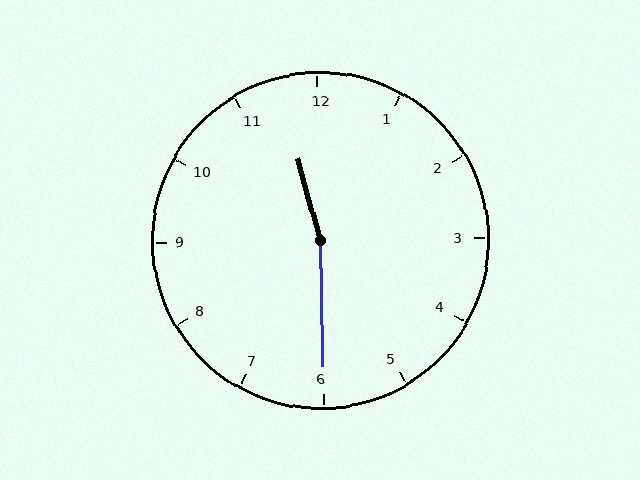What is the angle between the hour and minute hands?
Approximately 165 degrees.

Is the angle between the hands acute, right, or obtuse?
It is obtuse.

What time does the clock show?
11:30.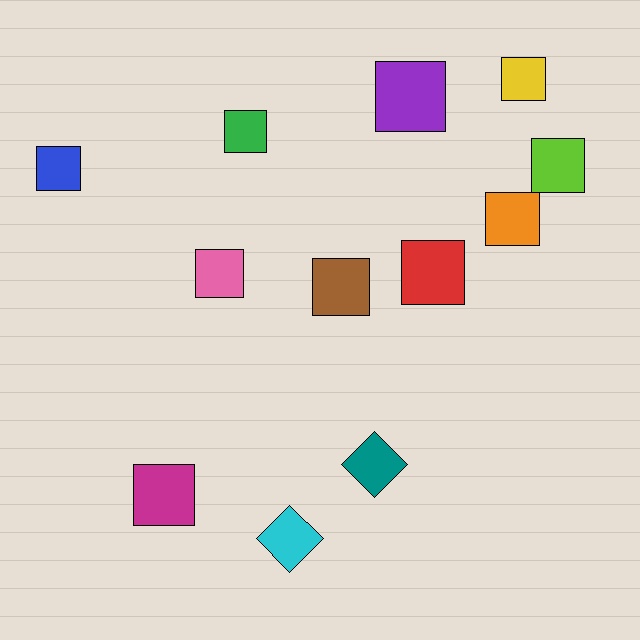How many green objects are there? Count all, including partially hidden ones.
There is 1 green object.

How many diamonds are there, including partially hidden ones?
There are 2 diamonds.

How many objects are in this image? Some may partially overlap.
There are 12 objects.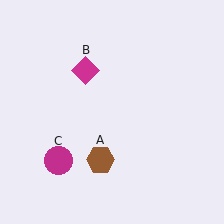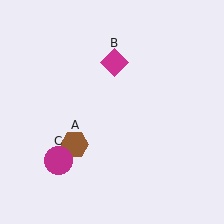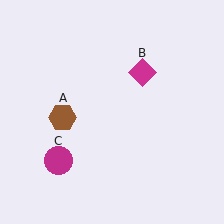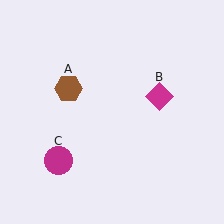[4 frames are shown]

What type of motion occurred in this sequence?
The brown hexagon (object A), magenta diamond (object B) rotated clockwise around the center of the scene.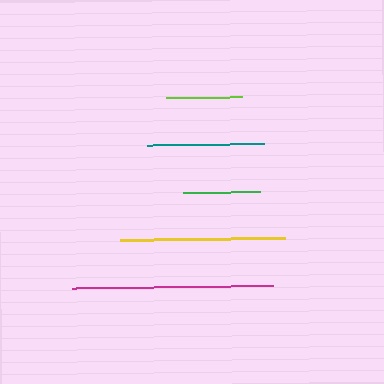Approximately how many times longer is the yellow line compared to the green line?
The yellow line is approximately 2.2 times the length of the green line.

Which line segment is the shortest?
The green line is the shortest at approximately 76 pixels.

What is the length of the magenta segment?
The magenta segment is approximately 202 pixels long.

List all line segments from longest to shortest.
From longest to shortest: magenta, yellow, teal, lime, green.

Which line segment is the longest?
The magenta line is the longest at approximately 202 pixels.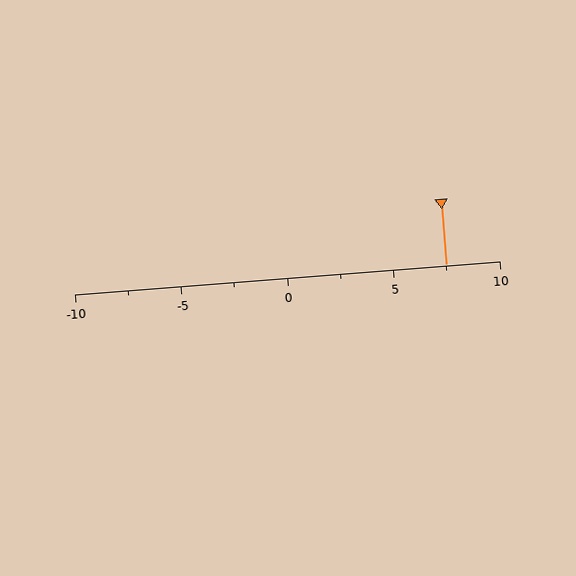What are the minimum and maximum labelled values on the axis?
The axis runs from -10 to 10.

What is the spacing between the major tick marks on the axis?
The major ticks are spaced 5 apart.